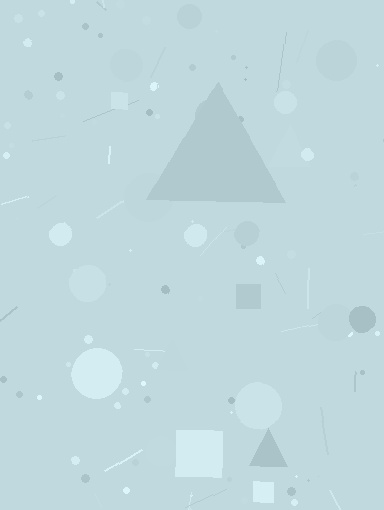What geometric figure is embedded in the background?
A triangle is embedded in the background.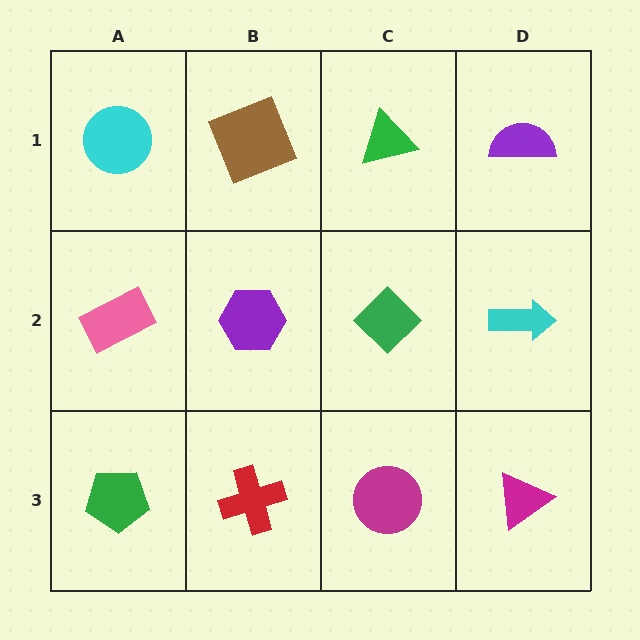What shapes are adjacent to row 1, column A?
A pink rectangle (row 2, column A), a brown square (row 1, column B).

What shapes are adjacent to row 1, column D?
A cyan arrow (row 2, column D), a green triangle (row 1, column C).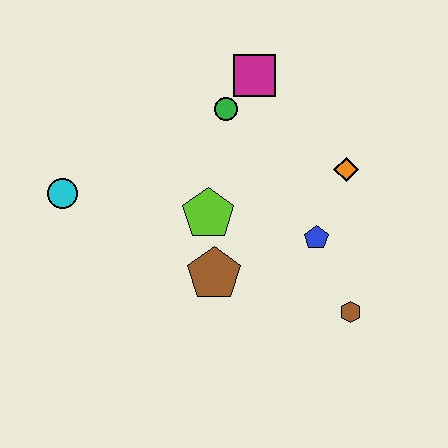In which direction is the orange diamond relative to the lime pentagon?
The orange diamond is to the right of the lime pentagon.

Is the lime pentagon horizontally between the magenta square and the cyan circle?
Yes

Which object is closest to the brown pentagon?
The lime pentagon is closest to the brown pentagon.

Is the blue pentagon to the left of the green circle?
No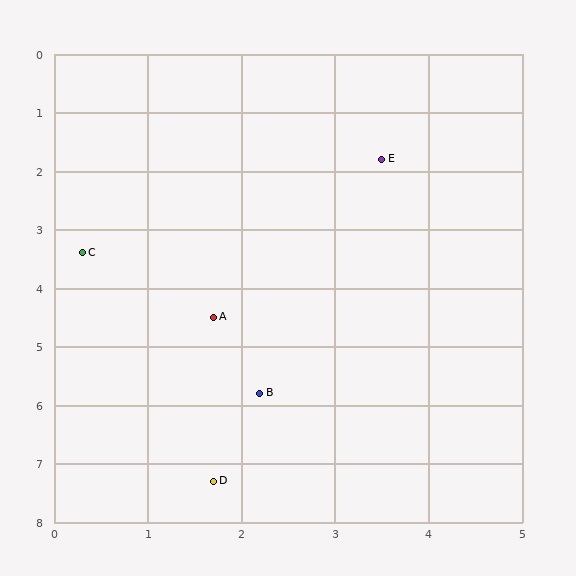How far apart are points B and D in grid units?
Points B and D are about 1.6 grid units apart.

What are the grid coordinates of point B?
Point B is at approximately (2.2, 5.8).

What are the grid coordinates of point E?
Point E is at approximately (3.5, 1.8).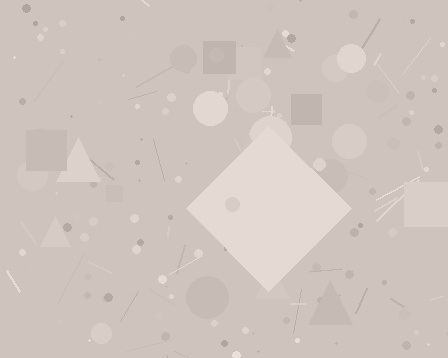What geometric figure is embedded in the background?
A diamond is embedded in the background.